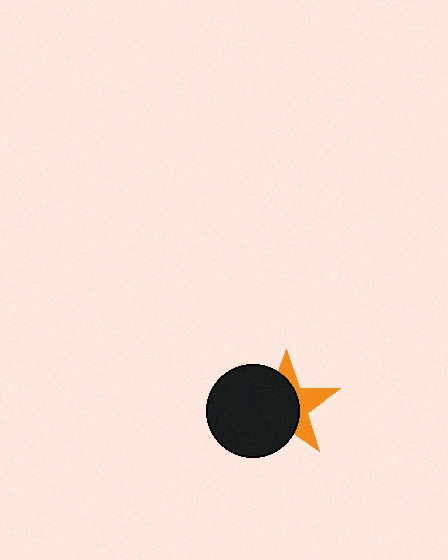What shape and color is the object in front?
The object in front is a black circle.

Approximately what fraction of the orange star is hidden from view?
Roughly 61% of the orange star is hidden behind the black circle.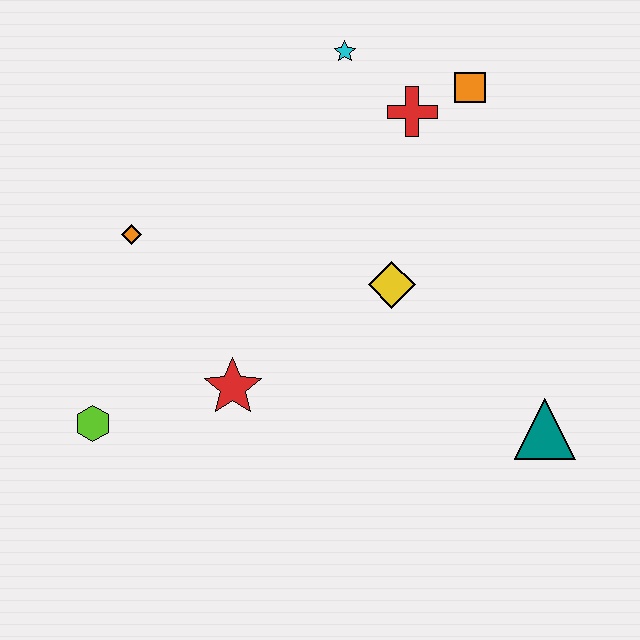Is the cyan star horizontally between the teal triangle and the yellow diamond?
No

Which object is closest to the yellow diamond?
The red cross is closest to the yellow diamond.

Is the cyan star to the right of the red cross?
No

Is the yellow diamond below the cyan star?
Yes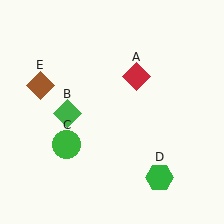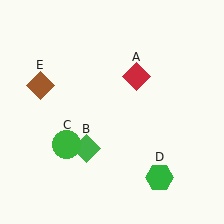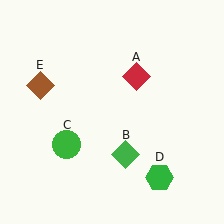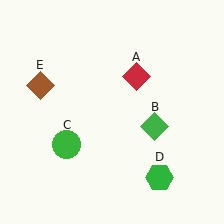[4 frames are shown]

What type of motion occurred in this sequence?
The green diamond (object B) rotated counterclockwise around the center of the scene.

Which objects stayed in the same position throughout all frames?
Red diamond (object A) and green circle (object C) and green hexagon (object D) and brown diamond (object E) remained stationary.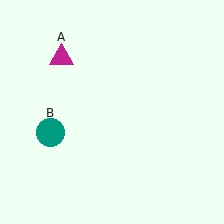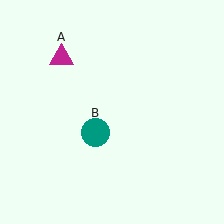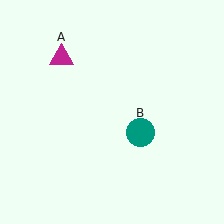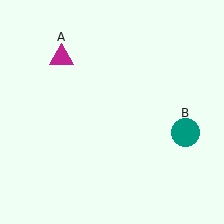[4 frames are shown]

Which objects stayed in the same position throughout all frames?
Magenta triangle (object A) remained stationary.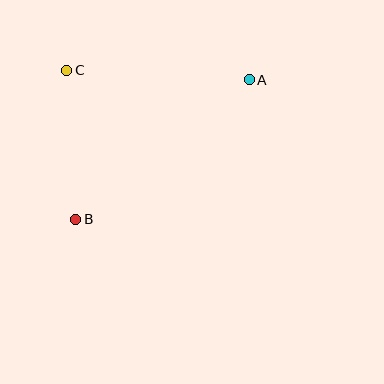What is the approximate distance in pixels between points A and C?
The distance between A and C is approximately 183 pixels.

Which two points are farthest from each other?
Points A and B are farthest from each other.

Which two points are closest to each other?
Points B and C are closest to each other.